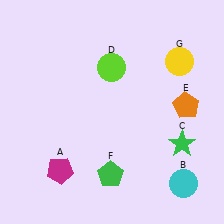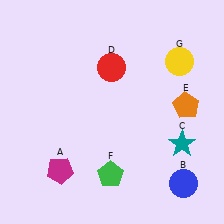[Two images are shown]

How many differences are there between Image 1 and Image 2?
There are 3 differences between the two images.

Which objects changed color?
B changed from cyan to blue. C changed from green to teal. D changed from lime to red.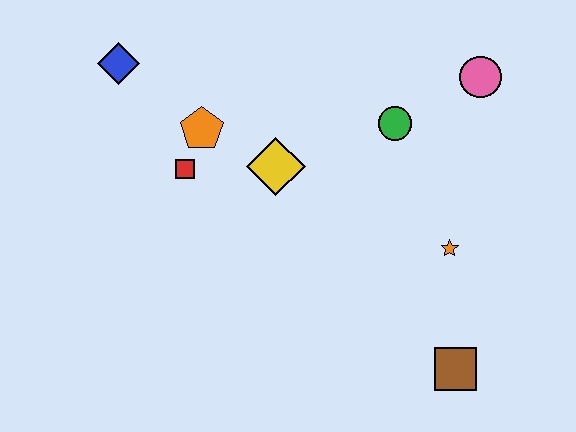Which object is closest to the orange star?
The brown square is closest to the orange star.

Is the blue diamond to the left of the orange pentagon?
Yes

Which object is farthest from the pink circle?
The blue diamond is farthest from the pink circle.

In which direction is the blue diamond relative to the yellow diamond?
The blue diamond is to the left of the yellow diamond.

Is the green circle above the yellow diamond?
Yes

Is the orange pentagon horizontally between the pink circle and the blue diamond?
Yes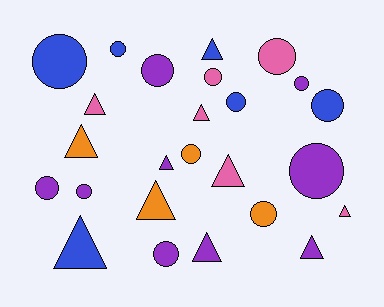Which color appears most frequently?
Purple, with 9 objects.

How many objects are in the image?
There are 25 objects.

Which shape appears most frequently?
Circle, with 14 objects.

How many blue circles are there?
There are 4 blue circles.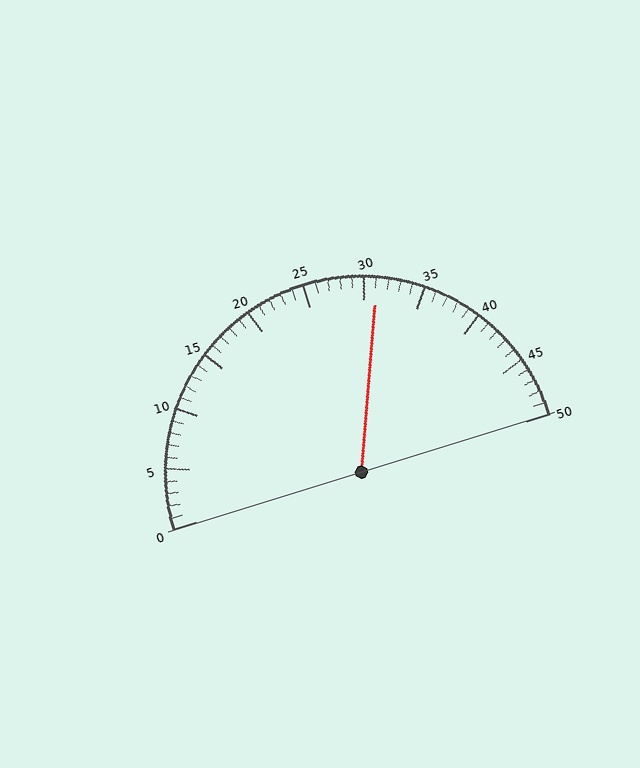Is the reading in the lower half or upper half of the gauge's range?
The reading is in the upper half of the range (0 to 50).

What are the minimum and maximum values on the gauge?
The gauge ranges from 0 to 50.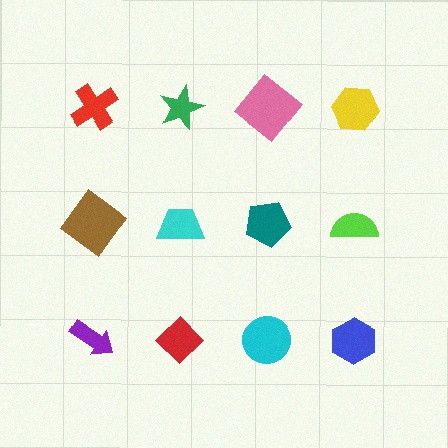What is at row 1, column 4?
A yellow hexagon.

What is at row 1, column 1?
A red cross.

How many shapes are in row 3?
4 shapes.